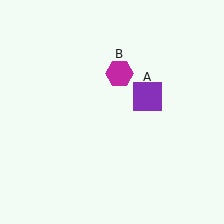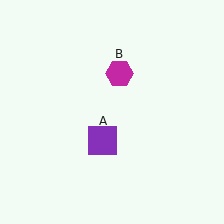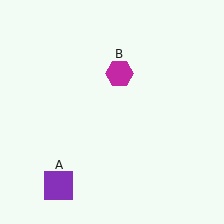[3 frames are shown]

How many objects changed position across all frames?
1 object changed position: purple square (object A).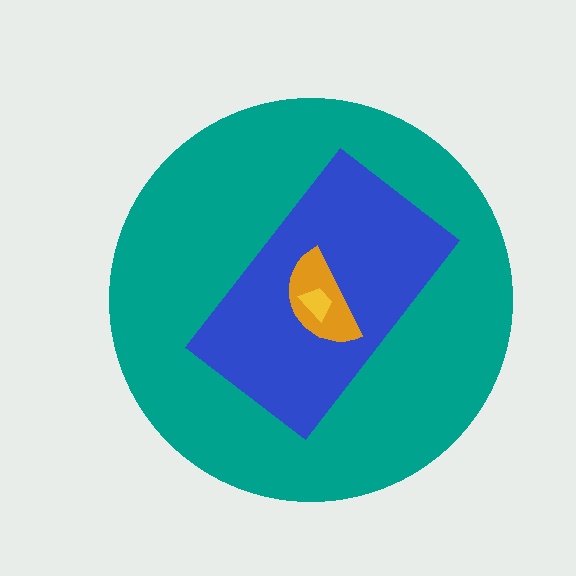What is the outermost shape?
The teal circle.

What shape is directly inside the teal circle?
The blue rectangle.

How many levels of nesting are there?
4.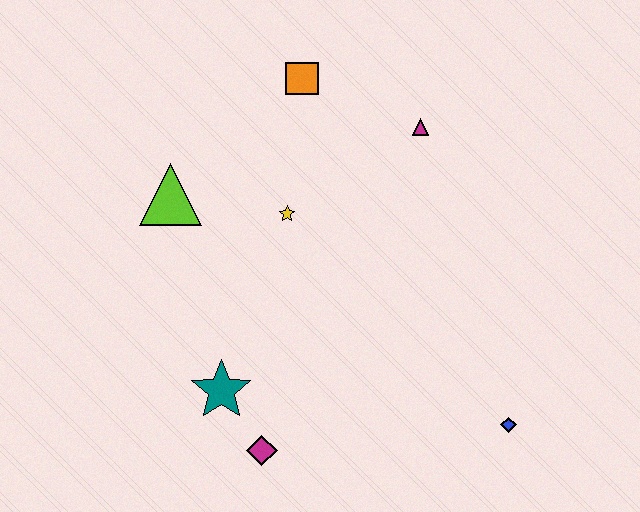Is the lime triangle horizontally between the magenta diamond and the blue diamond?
No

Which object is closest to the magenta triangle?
The orange square is closest to the magenta triangle.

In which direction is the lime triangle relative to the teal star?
The lime triangle is above the teal star.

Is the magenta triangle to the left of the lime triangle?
No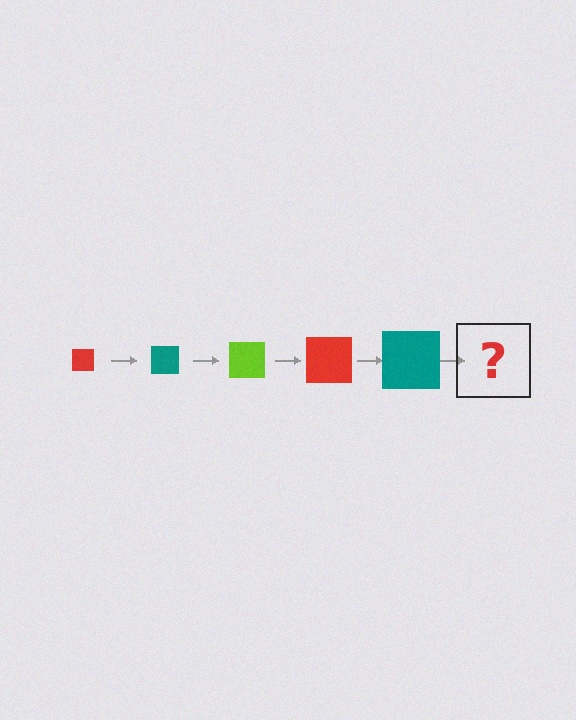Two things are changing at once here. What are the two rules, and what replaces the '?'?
The two rules are that the square grows larger each step and the color cycles through red, teal, and lime. The '?' should be a lime square, larger than the previous one.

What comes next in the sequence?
The next element should be a lime square, larger than the previous one.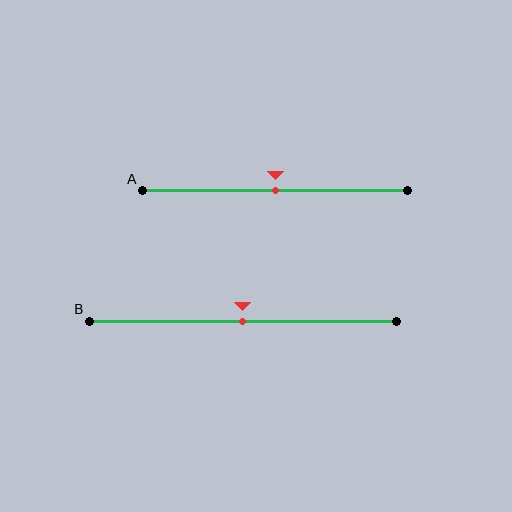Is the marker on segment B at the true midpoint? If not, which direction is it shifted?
Yes, the marker on segment B is at the true midpoint.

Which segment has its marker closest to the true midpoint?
Segment A has its marker closest to the true midpoint.